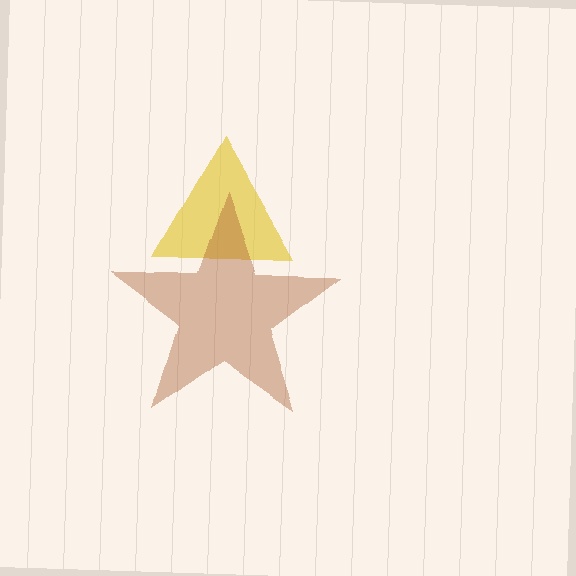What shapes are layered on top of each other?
The layered shapes are: a yellow triangle, a brown star.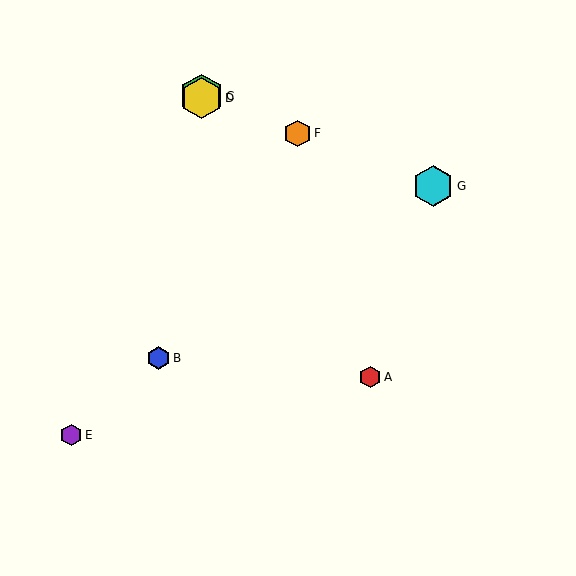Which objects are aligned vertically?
Objects C, D are aligned vertically.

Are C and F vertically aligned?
No, C is at x≈202 and F is at x≈298.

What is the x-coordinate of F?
Object F is at x≈298.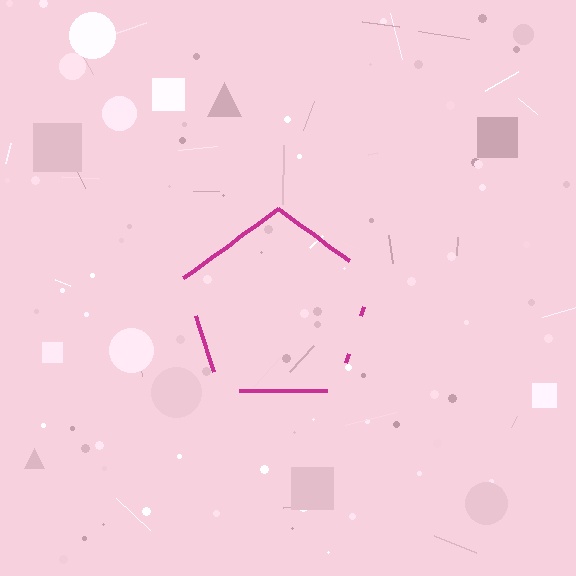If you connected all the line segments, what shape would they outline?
They would outline a pentagon.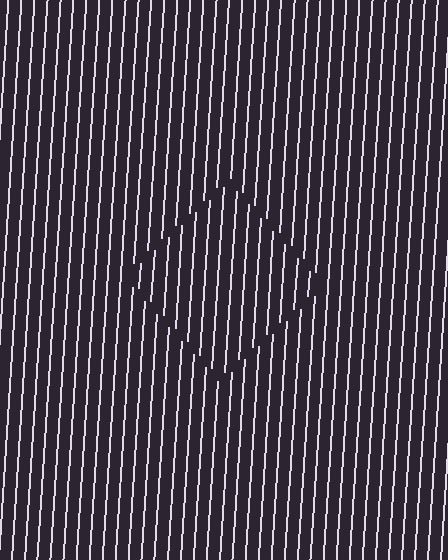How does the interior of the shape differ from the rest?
The interior of the shape contains the same grating, shifted by half a period — the contour is defined by the phase discontinuity where line-ends from the inner and outer gratings abut.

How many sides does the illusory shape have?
4 sides — the line-ends trace a square.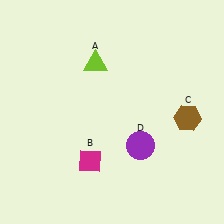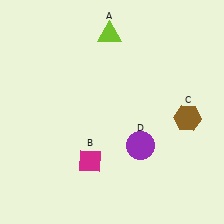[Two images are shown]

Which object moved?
The lime triangle (A) moved up.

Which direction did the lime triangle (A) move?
The lime triangle (A) moved up.